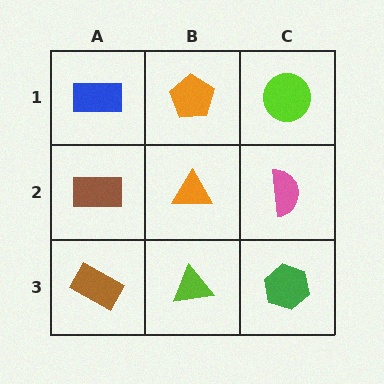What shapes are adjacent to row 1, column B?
An orange triangle (row 2, column B), a blue rectangle (row 1, column A), a lime circle (row 1, column C).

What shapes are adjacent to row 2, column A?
A blue rectangle (row 1, column A), a brown rectangle (row 3, column A), an orange triangle (row 2, column B).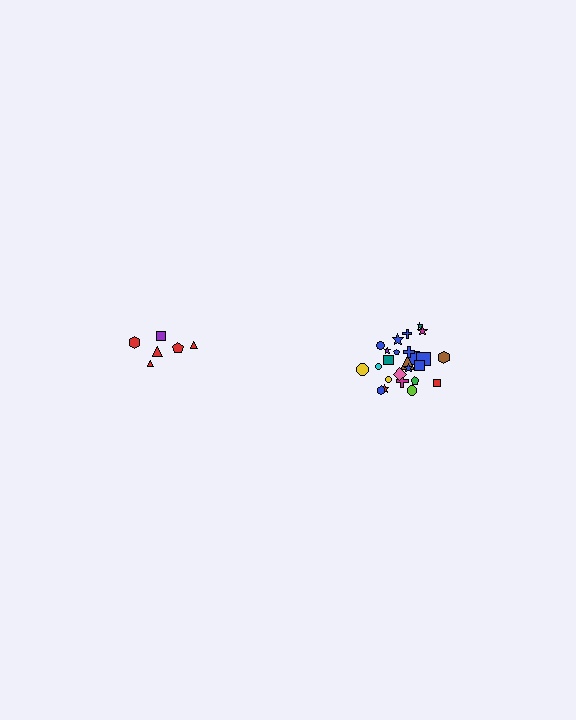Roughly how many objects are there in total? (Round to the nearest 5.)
Roughly 30 objects in total.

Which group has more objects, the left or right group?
The right group.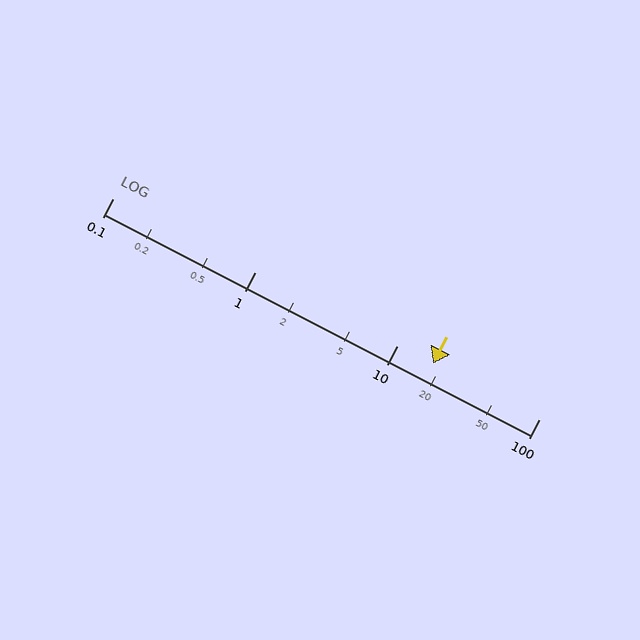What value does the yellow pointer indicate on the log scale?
The pointer indicates approximately 18.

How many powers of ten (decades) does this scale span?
The scale spans 3 decades, from 0.1 to 100.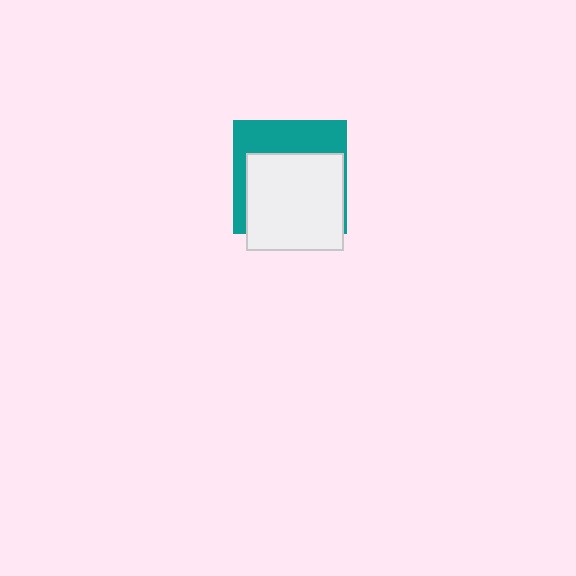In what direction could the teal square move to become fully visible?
The teal square could move up. That would shift it out from behind the white square entirely.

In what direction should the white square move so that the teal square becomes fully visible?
The white square should move down. That is the shortest direction to clear the overlap and leave the teal square fully visible.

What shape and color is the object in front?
The object in front is a white square.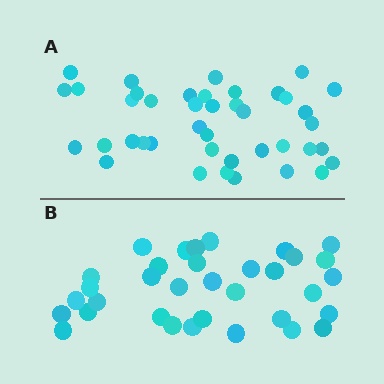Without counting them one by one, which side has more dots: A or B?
Region A (the top region) has more dots.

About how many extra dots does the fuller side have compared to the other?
Region A has roughly 8 or so more dots than region B.